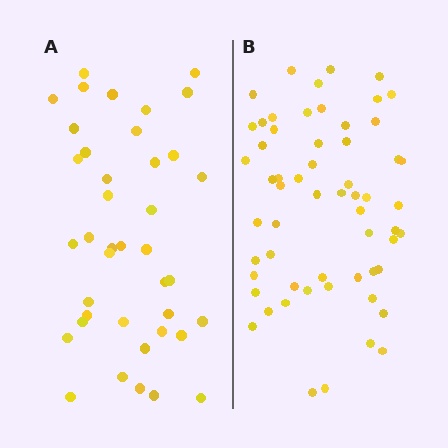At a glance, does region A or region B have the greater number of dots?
Region B (the right region) has more dots.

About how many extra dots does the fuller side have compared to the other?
Region B has approximately 20 more dots than region A.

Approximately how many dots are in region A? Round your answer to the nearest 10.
About 40 dots.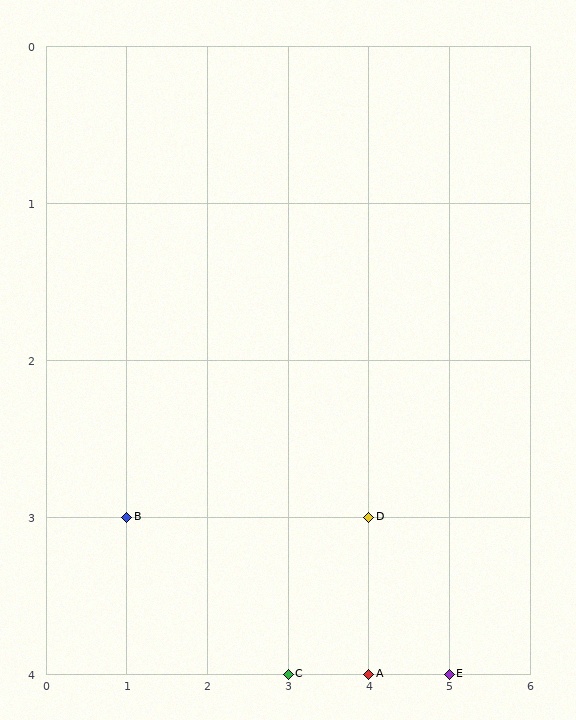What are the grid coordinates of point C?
Point C is at grid coordinates (3, 4).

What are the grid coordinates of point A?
Point A is at grid coordinates (4, 4).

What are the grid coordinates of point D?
Point D is at grid coordinates (4, 3).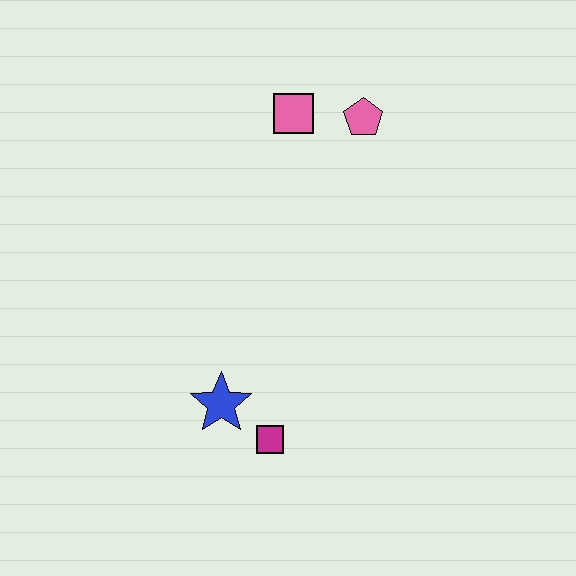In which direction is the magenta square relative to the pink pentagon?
The magenta square is below the pink pentagon.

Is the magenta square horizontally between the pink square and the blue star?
Yes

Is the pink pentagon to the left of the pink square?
No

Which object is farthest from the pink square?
The magenta square is farthest from the pink square.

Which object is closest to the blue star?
The magenta square is closest to the blue star.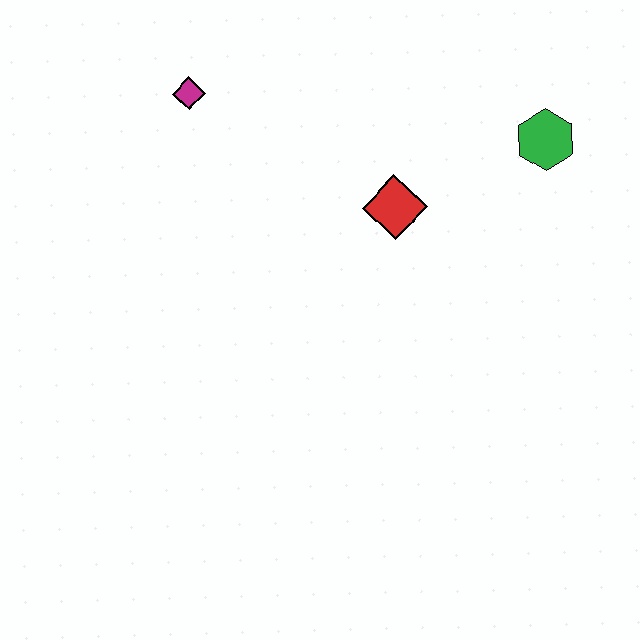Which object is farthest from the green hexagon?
The magenta diamond is farthest from the green hexagon.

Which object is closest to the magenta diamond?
The red diamond is closest to the magenta diamond.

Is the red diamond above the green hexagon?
No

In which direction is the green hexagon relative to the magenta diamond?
The green hexagon is to the right of the magenta diamond.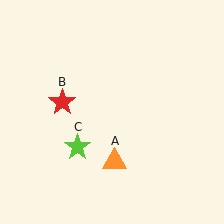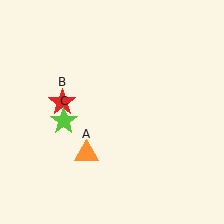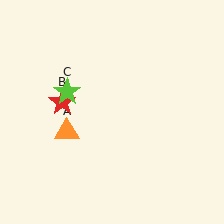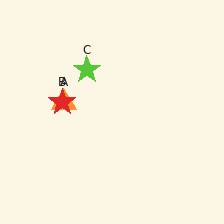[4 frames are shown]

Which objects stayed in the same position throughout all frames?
Red star (object B) remained stationary.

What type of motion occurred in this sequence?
The orange triangle (object A), lime star (object C) rotated clockwise around the center of the scene.